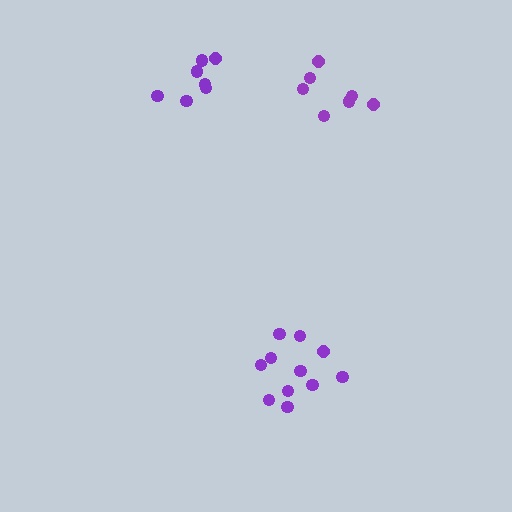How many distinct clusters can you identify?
There are 3 distinct clusters.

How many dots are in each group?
Group 1: 11 dots, Group 2: 7 dots, Group 3: 7 dots (25 total).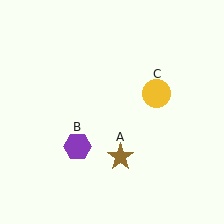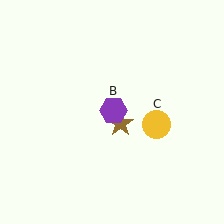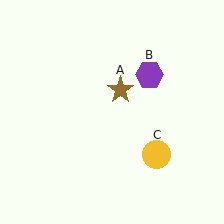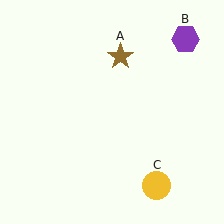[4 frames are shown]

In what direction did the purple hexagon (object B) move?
The purple hexagon (object B) moved up and to the right.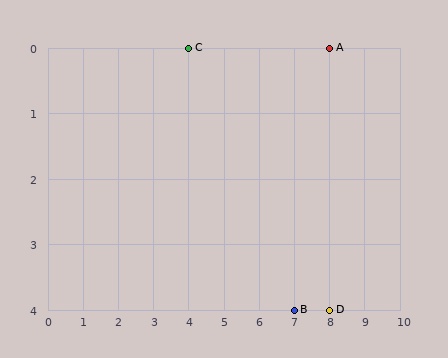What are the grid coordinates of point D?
Point D is at grid coordinates (8, 4).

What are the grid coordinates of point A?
Point A is at grid coordinates (8, 0).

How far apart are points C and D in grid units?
Points C and D are 4 columns and 4 rows apart (about 5.7 grid units diagonally).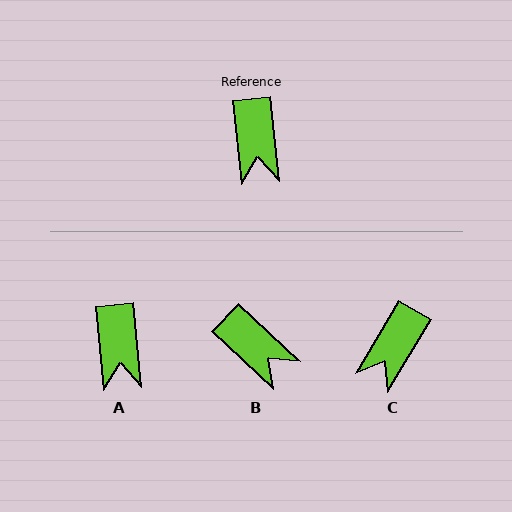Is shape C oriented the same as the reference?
No, it is off by about 37 degrees.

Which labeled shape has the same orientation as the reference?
A.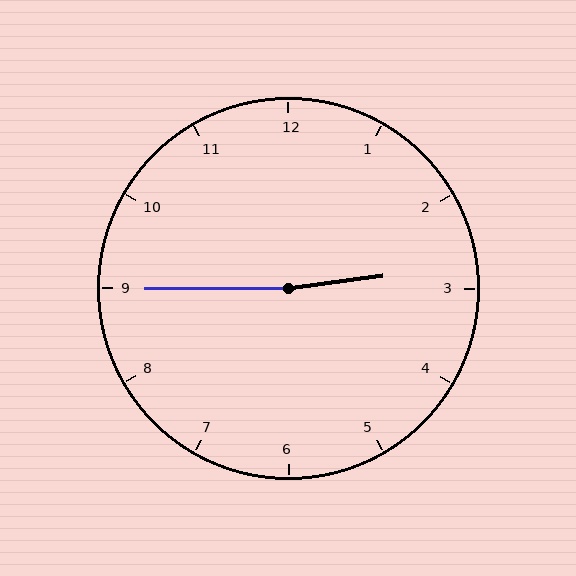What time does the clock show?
2:45.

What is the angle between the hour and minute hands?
Approximately 172 degrees.